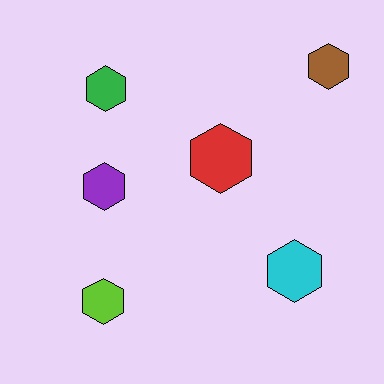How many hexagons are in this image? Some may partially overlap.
There are 6 hexagons.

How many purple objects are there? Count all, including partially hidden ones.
There is 1 purple object.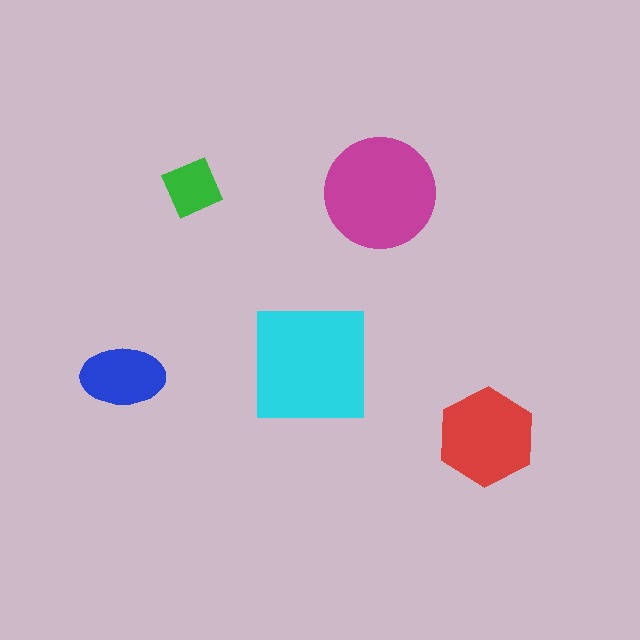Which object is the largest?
The cyan square.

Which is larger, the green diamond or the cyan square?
The cyan square.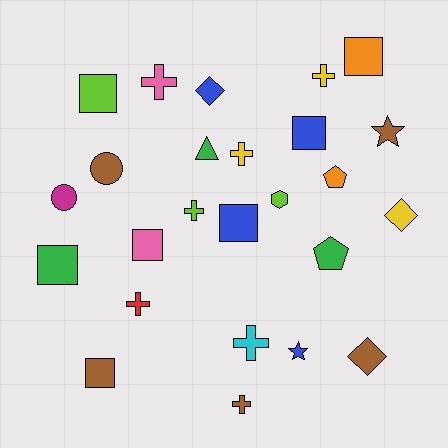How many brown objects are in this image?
There are 5 brown objects.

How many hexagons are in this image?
There is 1 hexagon.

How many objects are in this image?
There are 25 objects.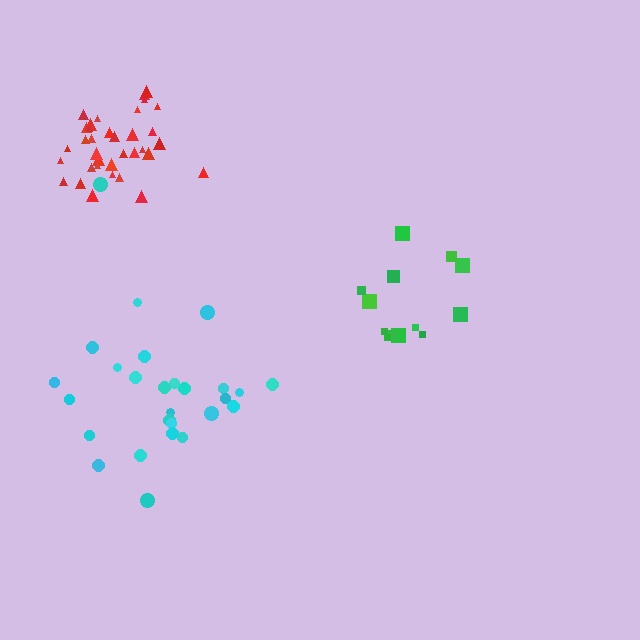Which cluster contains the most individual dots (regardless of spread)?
Red (35).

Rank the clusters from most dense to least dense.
red, cyan, green.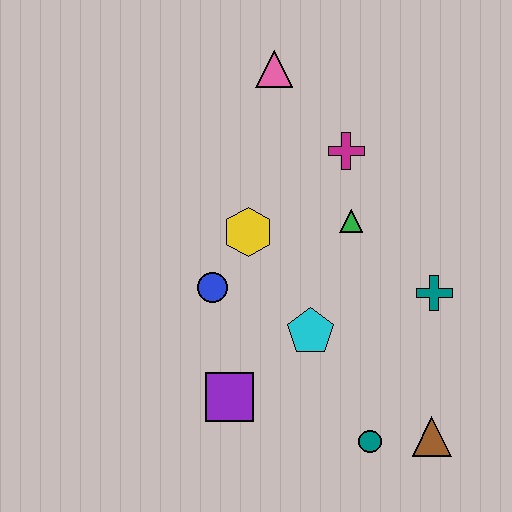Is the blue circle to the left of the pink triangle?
Yes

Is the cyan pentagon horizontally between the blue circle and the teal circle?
Yes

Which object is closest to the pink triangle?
The magenta cross is closest to the pink triangle.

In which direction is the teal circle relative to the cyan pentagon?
The teal circle is below the cyan pentagon.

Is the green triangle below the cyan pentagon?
No